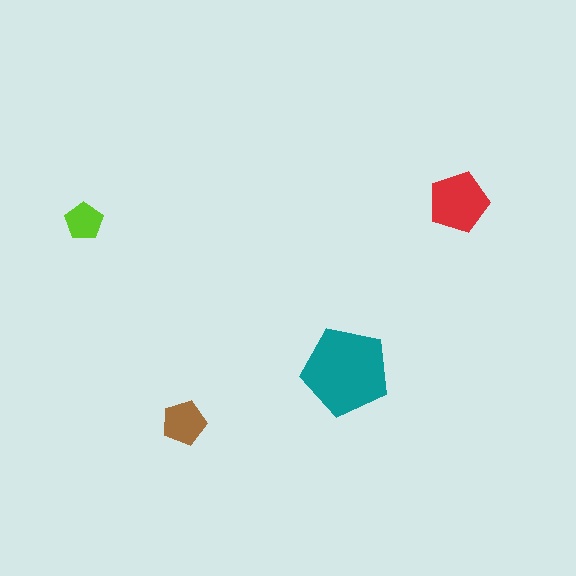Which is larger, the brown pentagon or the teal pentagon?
The teal one.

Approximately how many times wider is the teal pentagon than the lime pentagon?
About 2.5 times wider.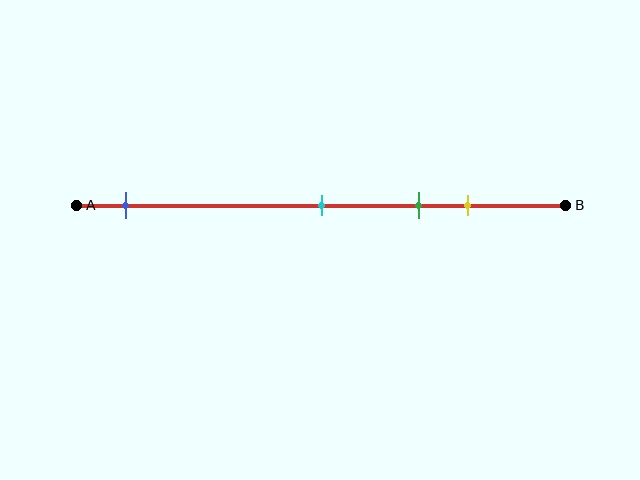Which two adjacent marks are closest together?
The green and yellow marks are the closest adjacent pair.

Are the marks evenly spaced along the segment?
No, the marks are not evenly spaced.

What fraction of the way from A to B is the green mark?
The green mark is approximately 70% (0.7) of the way from A to B.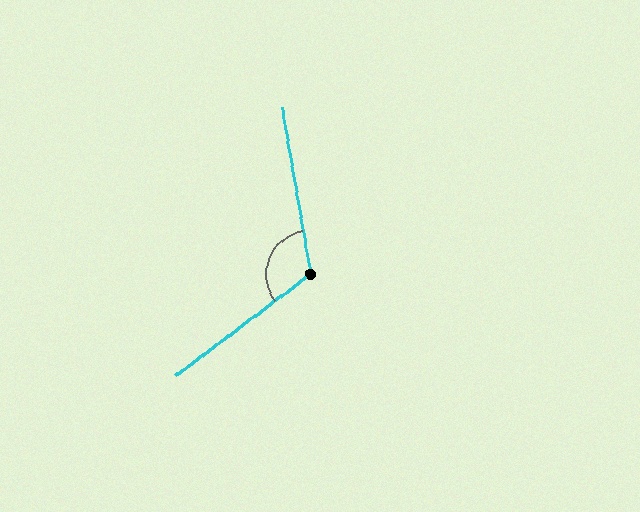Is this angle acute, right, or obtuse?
It is obtuse.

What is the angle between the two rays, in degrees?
Approximately 118 degrees.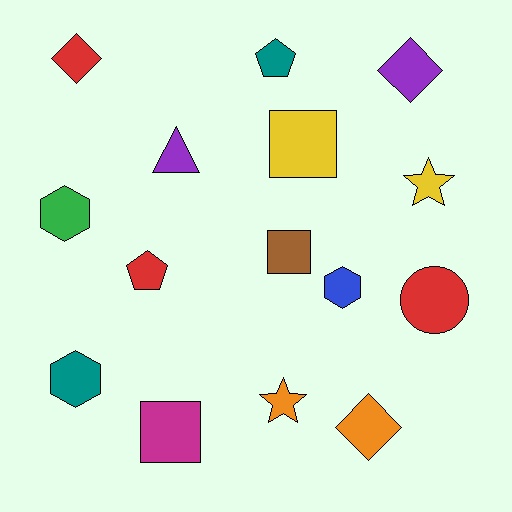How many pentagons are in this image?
There are 2 pentagons.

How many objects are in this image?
There are 15 objects.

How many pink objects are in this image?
There are no pink objects.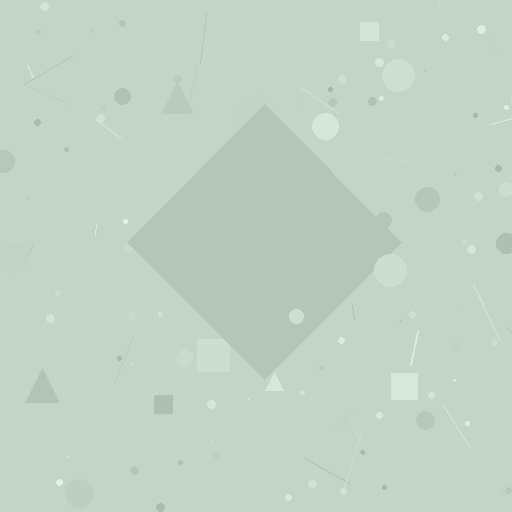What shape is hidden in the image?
A diamond is hidden in the image.